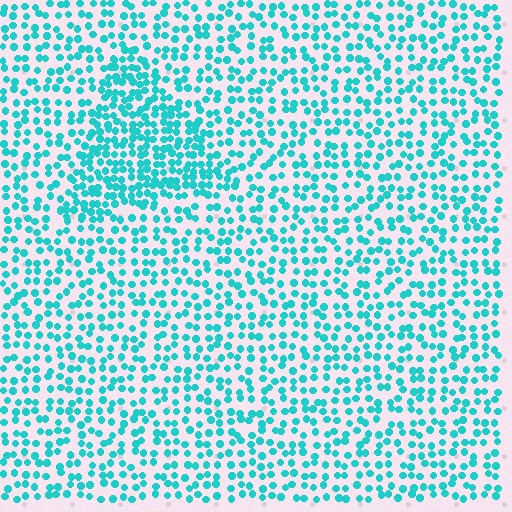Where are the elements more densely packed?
The elements are more densely packed inside the triangle boundary.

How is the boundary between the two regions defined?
The boundary is defined by a change in element density (approximately 1.8x ratio). All elements are the same color, size, and shape.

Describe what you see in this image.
The image contains small cyan elements arranged at two different densities. A triangle-shaped region is visible where the elements are more densely packed than the surrounding area.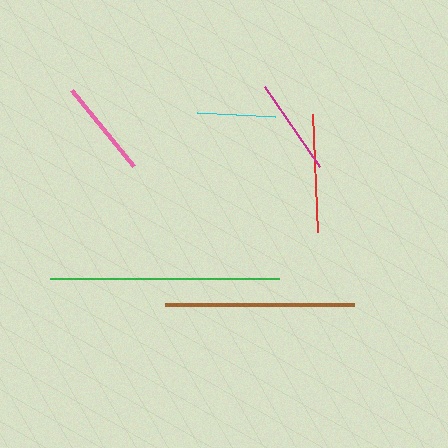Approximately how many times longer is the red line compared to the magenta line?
The red line is approximately 1.2 times the length of the magenta line.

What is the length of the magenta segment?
The magenta segment is approximately 97 pixels long.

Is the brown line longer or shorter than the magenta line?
The brown line is longer than the magenta line.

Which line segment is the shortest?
The cyan line is the shortest at approximately 78 pixels.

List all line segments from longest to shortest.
From longest to shortest: green, brown, red, pink, magenta, cyan.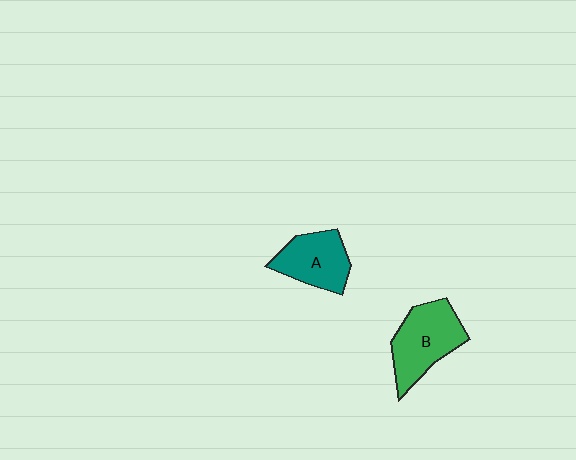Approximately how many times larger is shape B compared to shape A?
Approximately 1.2 times.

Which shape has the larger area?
Shape B (green).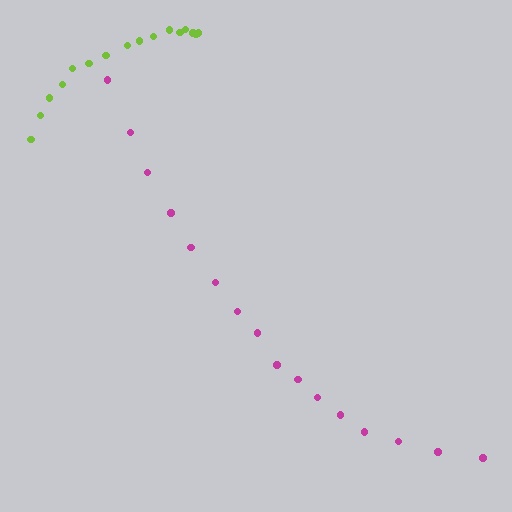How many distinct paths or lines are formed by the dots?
There are 2 distinct paths.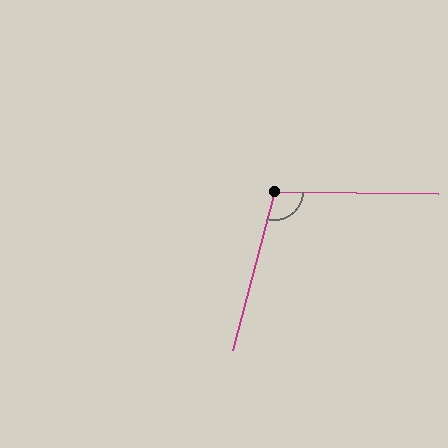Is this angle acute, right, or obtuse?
It is obtuse.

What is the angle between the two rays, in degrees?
Approximately 104 degrees.